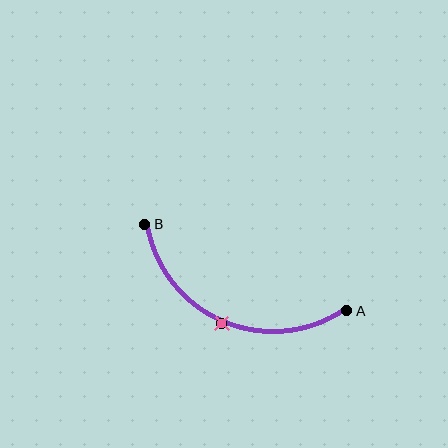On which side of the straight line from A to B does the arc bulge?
The arc bulges below the straight line connecting A and B.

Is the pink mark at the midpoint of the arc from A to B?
Yes. The pink mark lies on the arc at equal arc-length from both A and B — it is the arc midpoint.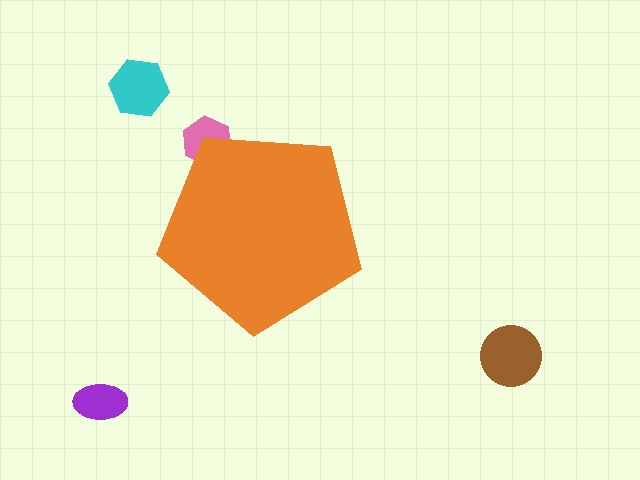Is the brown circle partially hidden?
No, the brown circle is fully visible.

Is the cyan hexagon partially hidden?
No, the cyan hexagon is fully visible.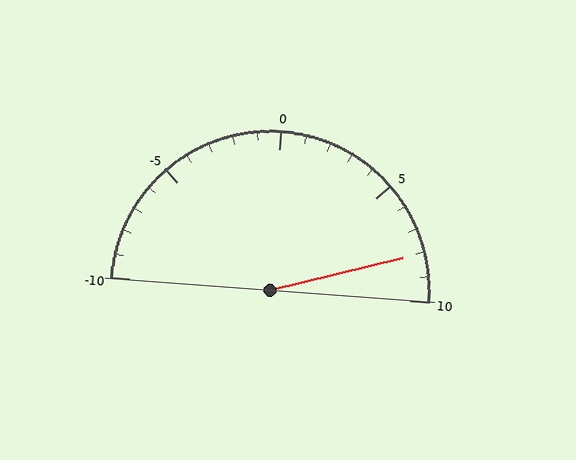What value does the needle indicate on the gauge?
The needle indicates approximately 8.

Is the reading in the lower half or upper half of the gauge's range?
The reading is in the upper half of the range (-10 to 10).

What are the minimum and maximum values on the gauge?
The gauge ranges from -10 to 10.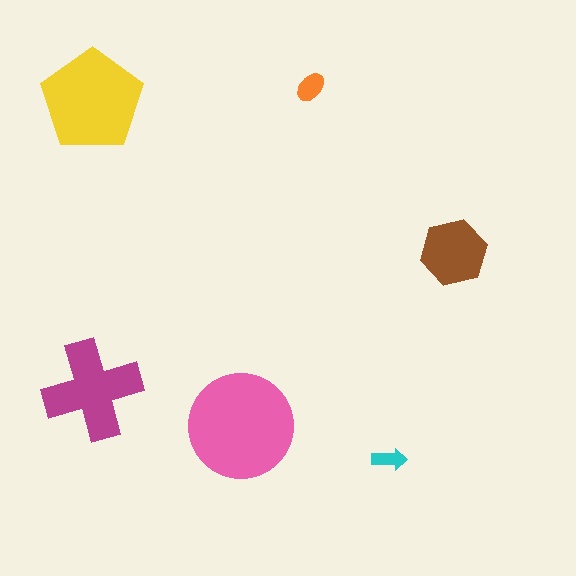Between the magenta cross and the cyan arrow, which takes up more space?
The magenta cross.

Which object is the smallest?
The cyan arrow.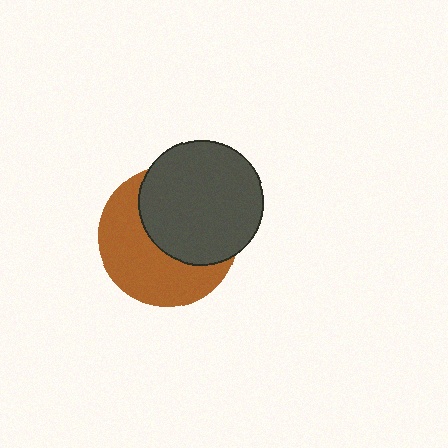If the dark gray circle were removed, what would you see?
You would see the complete brown circle.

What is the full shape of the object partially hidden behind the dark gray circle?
The partially hidden object is a brown circle.